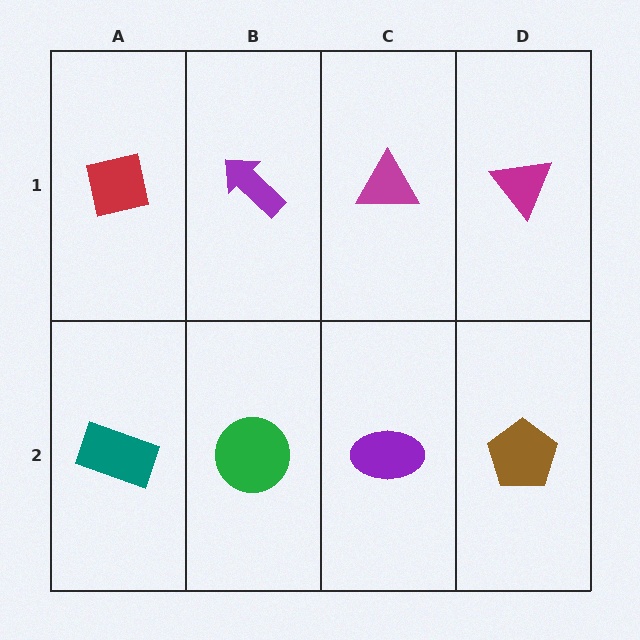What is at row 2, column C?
A purple ellipse.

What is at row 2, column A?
A teal rectangle.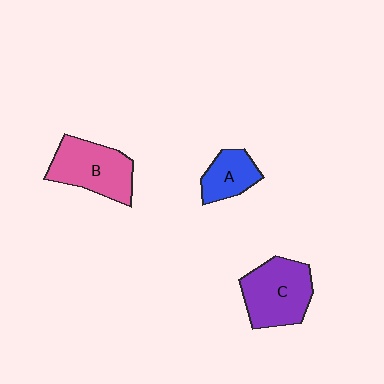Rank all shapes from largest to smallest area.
From largest to smallest: C (purple), B (pink), A (blue).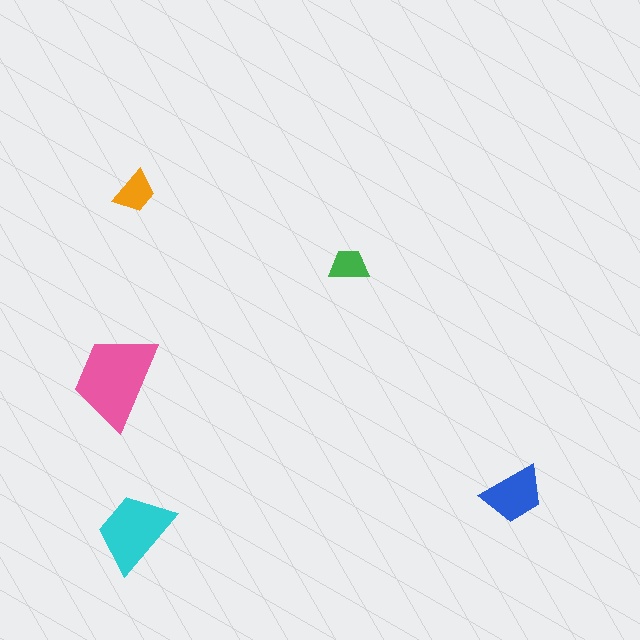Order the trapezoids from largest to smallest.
the pink one, the cyan one, the blue one, the orange one, the green one.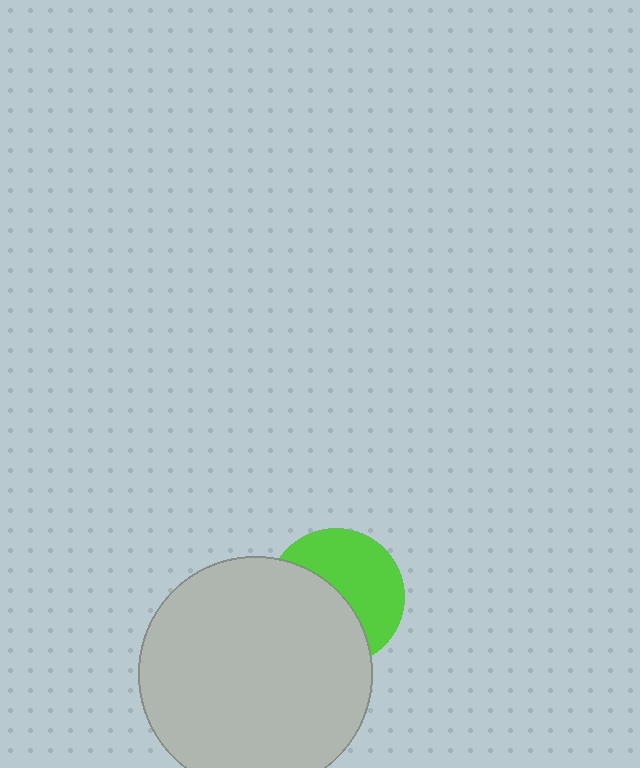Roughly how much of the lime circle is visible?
About half of it is visible (roughly 51%).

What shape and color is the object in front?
The object in front is a light gray circle.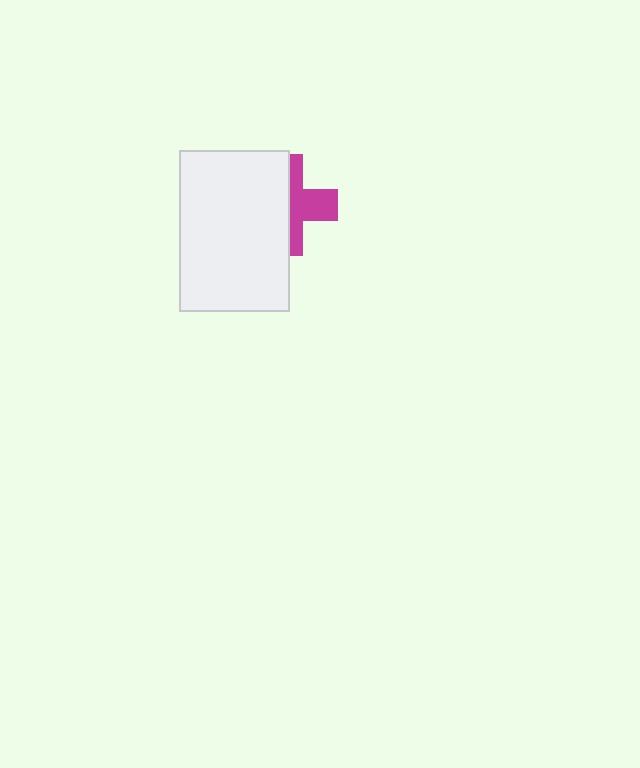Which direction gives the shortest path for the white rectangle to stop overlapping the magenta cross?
Moving left gives the shortest separation.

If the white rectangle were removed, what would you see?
You would see the complete magenta cross.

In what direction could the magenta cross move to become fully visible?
The magenta cross could move right. That would shift it out from behind the white rectangle entirely.